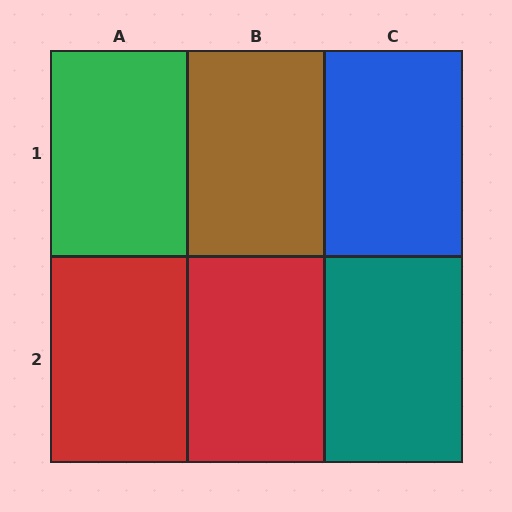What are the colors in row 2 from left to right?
Red, red, teal.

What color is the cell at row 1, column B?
Brown.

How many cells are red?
2 cells are red.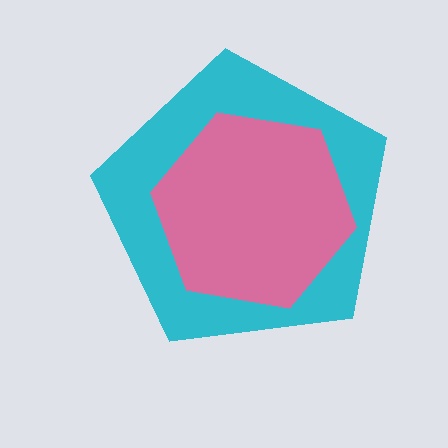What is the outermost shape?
The cyan pentagon.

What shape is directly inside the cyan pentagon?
The pink hexagon.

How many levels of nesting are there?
2.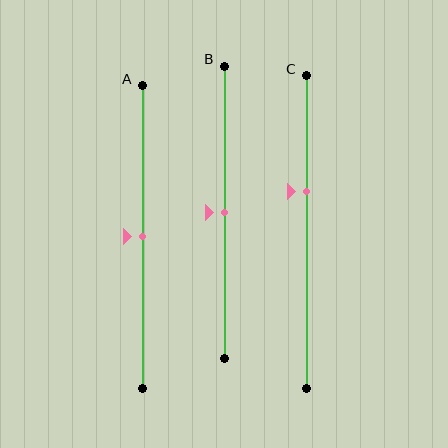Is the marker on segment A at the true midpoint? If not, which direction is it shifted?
Yes, the marker on segment A is at the true midpoint.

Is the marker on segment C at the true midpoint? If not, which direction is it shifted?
No, the marker on segment C is shifted upward by about 13% of the segment length.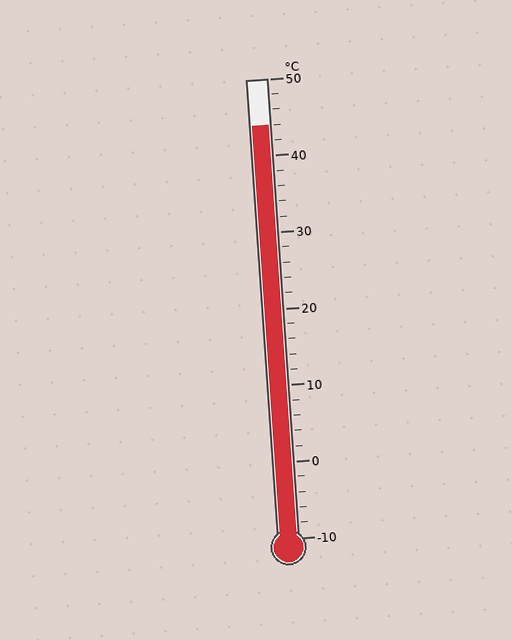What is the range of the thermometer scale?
The thermometer scale ranges from -10°C to 50°C.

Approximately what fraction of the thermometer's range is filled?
The thermometer is filled to approximately 90% of its range.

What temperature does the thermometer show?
The thermometer shows approximately 44°C.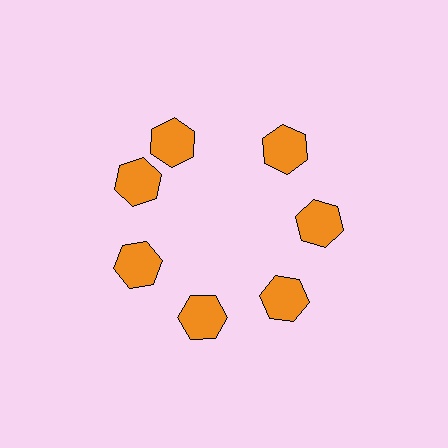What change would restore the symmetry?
The symmetry would be restored by rotating it back into even spacing with its neighbors so that all 7 hexagons sit at equal angles and equal distance from the center.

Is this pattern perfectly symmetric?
No. The 7 orange hexagons are arranged in a ring, but one element near the 12 o'clock position is rotated out of alignment along the ring, breaking the 7-fold rotational symmetry.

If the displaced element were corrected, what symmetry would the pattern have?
It would have 7-fold rotational symmetry — the pattern would map onto itself every 51 degrees.